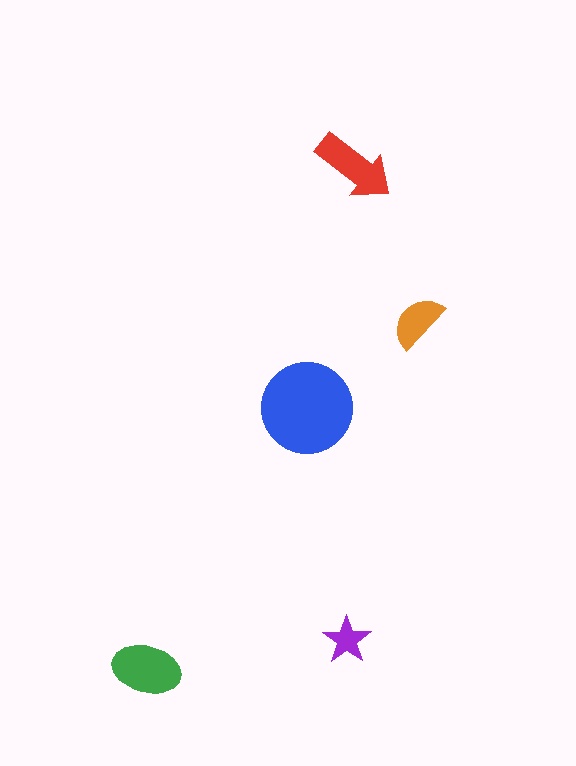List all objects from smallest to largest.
The purple star, the orange semicircle, the red arrow, the green ellipse, the blue circle.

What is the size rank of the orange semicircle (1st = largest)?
4th.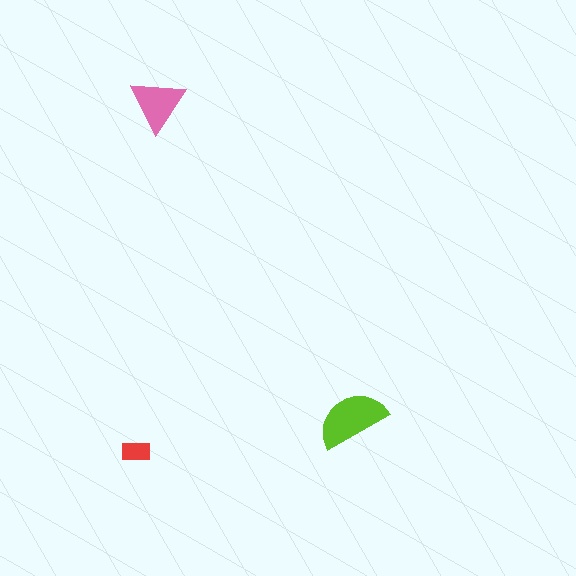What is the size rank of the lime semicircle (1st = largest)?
1st.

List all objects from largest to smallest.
The lime semicircle, the pink triangle, the red rectangle.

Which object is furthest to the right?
The lime semicircle is rightmost.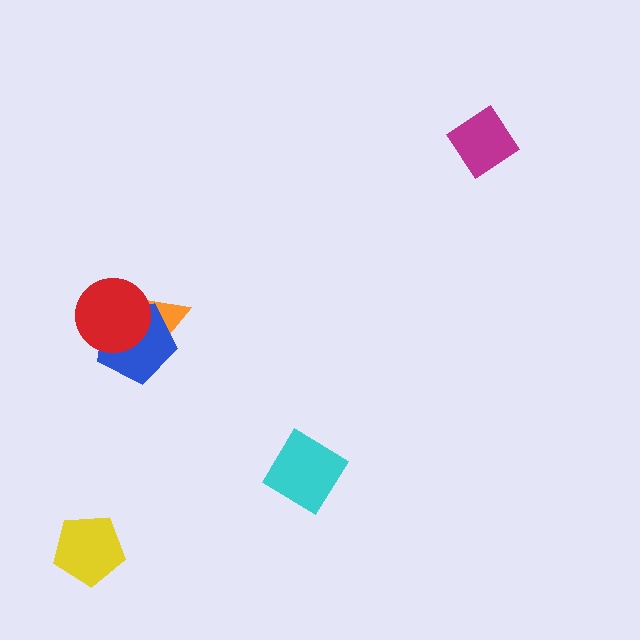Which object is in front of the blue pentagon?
The red circle is in front of the blue pentagon.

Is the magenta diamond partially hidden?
No, no other shape covers it.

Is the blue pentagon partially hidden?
Yes, it is partially covered by another shape.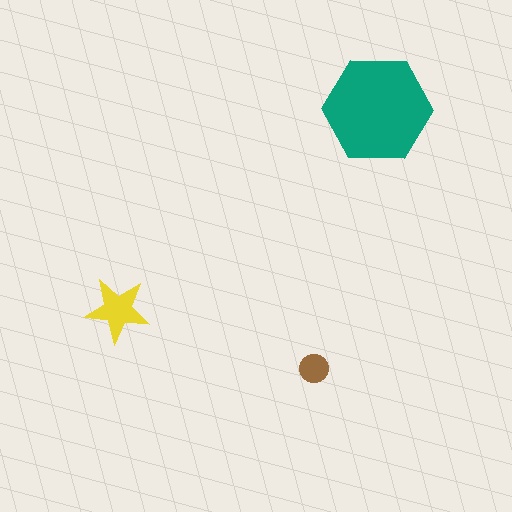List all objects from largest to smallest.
The teal hexagon, the yellow star, the brown circle.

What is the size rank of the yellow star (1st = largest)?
2nd.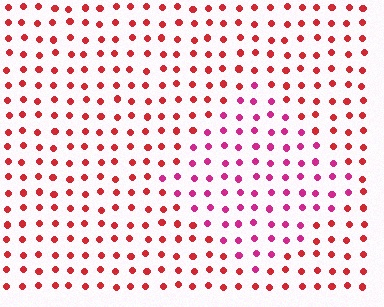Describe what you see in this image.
The image is filled with small red elements in a uniform arrangement. A diamond-shaped region is visible where the elements are tinted to a slightly different hue, forming a subtle color boundary.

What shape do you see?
I see a diamond.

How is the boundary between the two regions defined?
The boundary is defined purely by a slight shift in hue (about 33 degrees). Spacing, size, and orientation are identical on both sides.